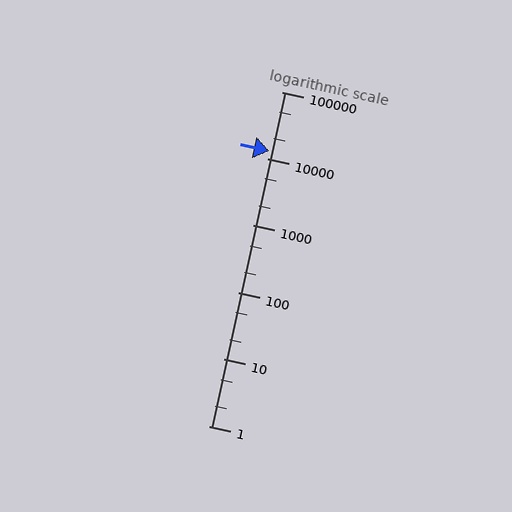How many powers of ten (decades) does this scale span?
The scale spans 5 decades, from 1 to 100000.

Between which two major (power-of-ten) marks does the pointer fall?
The pointer is between 10000 and 100000.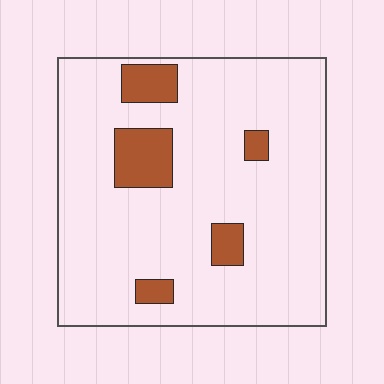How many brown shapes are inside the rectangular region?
5.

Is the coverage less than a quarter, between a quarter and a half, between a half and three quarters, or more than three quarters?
Less than a quarter.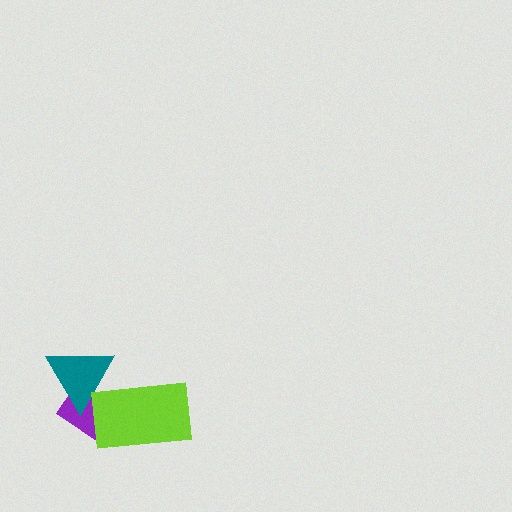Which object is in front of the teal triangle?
The lime rectangle is in front of the teal triangle.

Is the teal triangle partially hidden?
Yes, it is partially covered by another shape.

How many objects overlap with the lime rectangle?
2 objects overlap with the lime rectangle.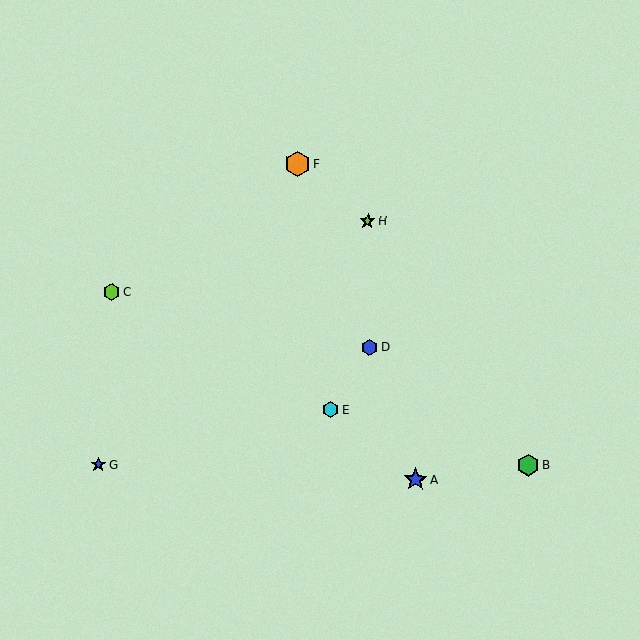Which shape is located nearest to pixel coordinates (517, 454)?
The green hexagon (labeled B) at (528, 465) is nearest to that location.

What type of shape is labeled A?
Shape A is a blue star.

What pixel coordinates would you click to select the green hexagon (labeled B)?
Click at (528, 465) to select the green hexagon B.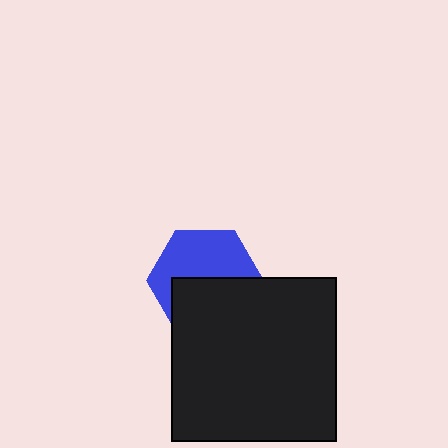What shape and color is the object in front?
The object in front is a black square.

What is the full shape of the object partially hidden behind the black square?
The partially hidden object is a blue hexagon.